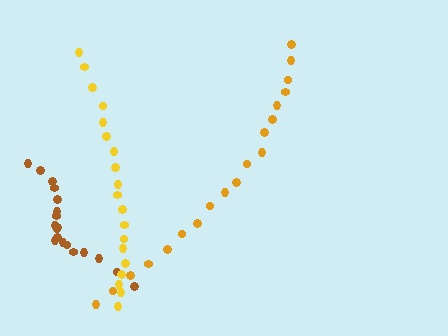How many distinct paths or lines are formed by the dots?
There are 3 distinct paths.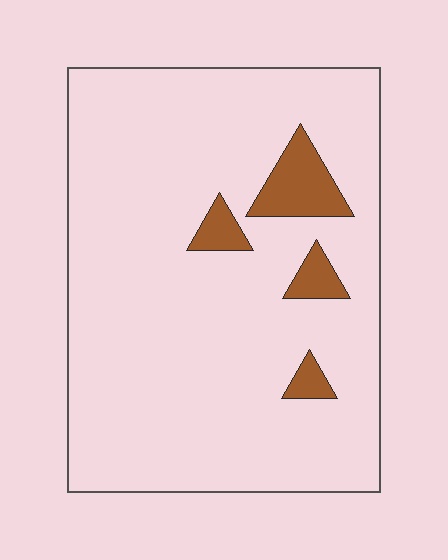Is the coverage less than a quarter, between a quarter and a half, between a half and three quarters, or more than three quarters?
Less than a quarter.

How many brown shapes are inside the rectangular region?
4.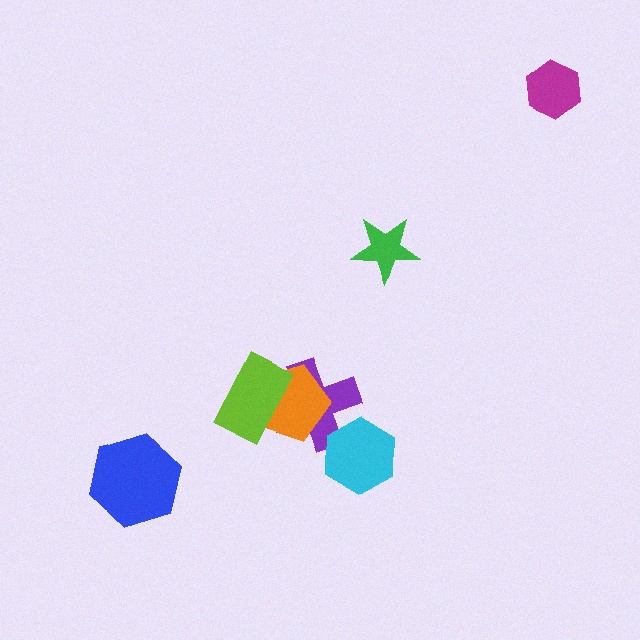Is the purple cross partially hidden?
Yes, it is partially covered by another shape.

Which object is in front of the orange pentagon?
The lime rectangle is in front of the orange pentagon.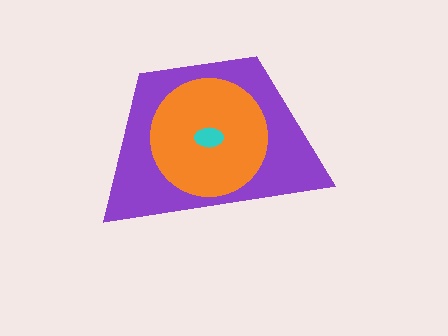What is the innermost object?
The cyan ellipse.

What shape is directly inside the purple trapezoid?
The orange circle.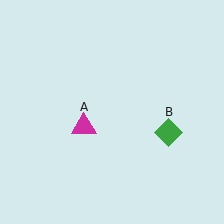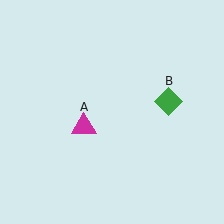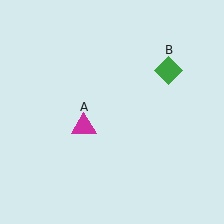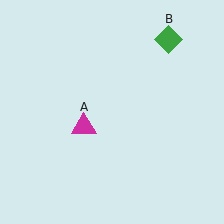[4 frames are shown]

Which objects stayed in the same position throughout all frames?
Magenta triangle (object A) remained stationary.